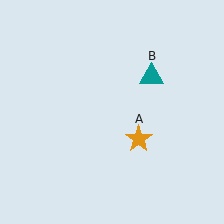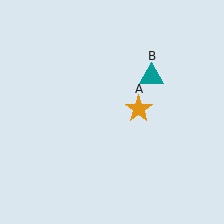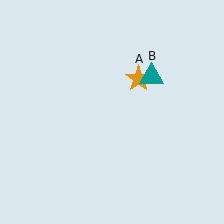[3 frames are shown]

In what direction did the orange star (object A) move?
The orange star (object A) moved up.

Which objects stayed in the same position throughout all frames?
Teal triangle (object B) remained stationary.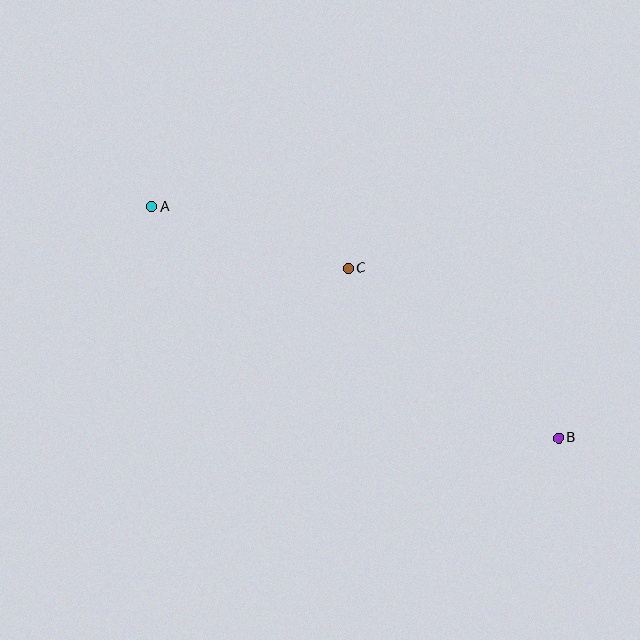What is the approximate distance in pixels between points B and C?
The distance between B and C is approximately 270 pixels.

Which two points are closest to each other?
Points A and C are closest to each other.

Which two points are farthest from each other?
Points A and B are farthest from each other.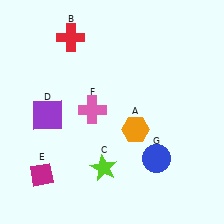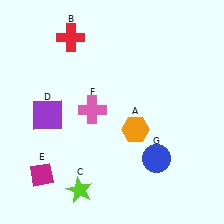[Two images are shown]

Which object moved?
The lime star (C) moved left.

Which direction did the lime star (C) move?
The lime star (C) moved left.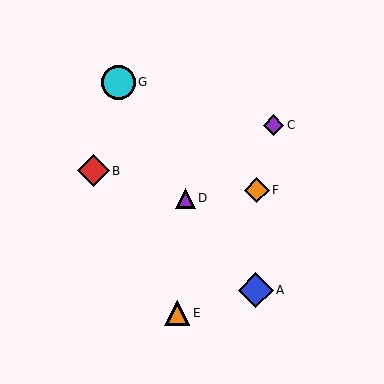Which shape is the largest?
The blue diamond (labeled A) is the largest.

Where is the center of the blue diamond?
The center of the blue diamond is at (256, 290).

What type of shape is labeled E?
Shape E is an orange triangle.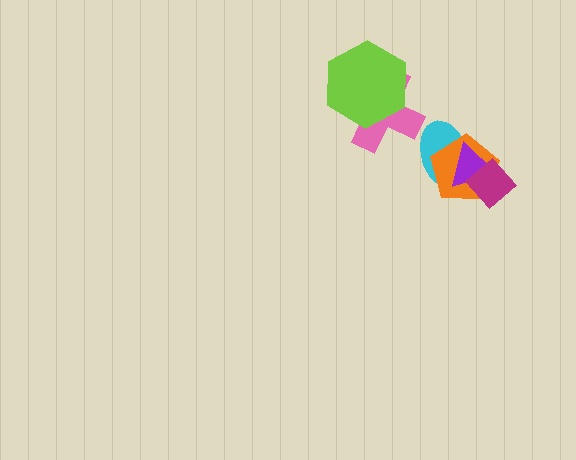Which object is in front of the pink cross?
The lime hexagon is in front of the pink cross.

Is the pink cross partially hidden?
Yes, it is partially covered by another shape.